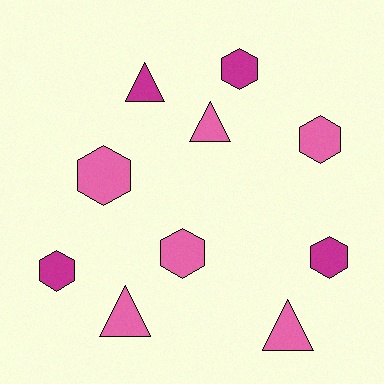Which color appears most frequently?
Pink, with 6 objects.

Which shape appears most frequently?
Hexagon, with 6 objects.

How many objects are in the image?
There are 10 objects.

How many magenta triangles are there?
There is 1 magenta triangle.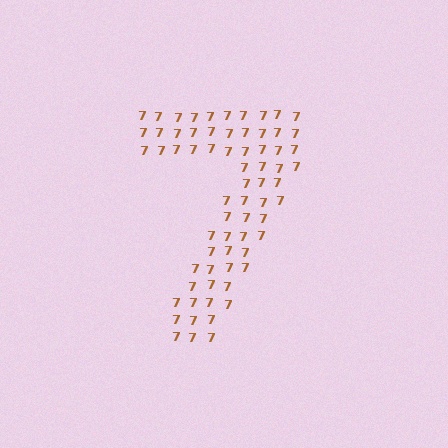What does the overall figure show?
The overall figure shows the digit 7.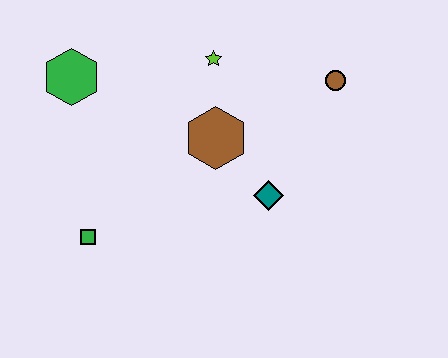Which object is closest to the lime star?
The brown hexagon is closest to the lime star.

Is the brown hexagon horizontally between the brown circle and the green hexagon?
Yes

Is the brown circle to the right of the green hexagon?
Yes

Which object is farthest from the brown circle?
The green square is farthest from the brown circle.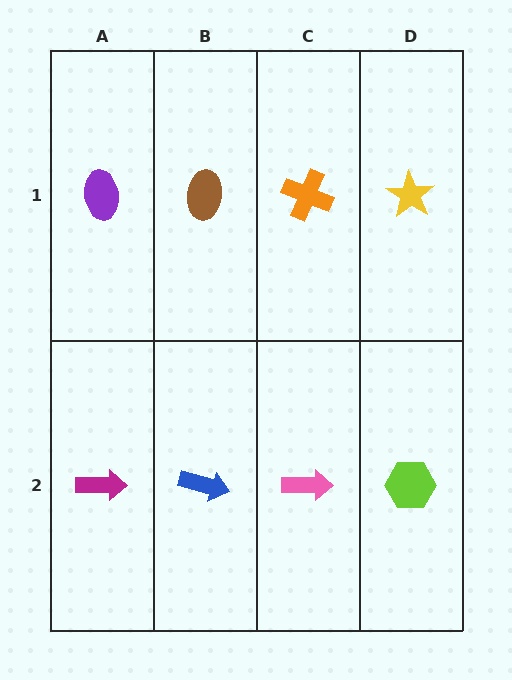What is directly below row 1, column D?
A lime hexagon.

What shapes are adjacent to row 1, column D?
A lime hexagon (row 2, column D), an orange cross (row 1, column C).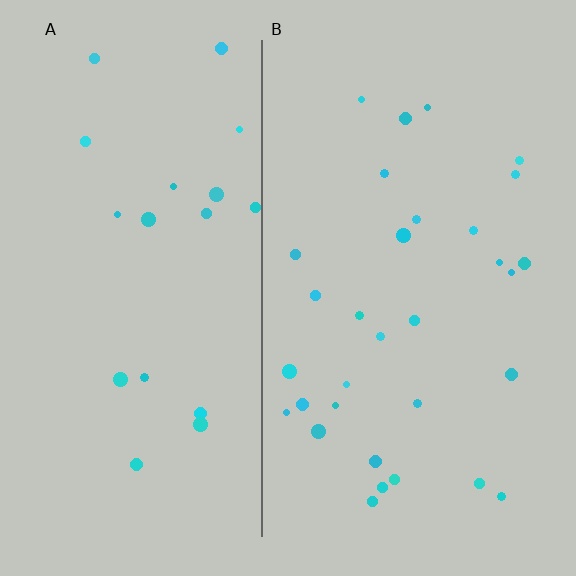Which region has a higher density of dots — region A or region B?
B (the right).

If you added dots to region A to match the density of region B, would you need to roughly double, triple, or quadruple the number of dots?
Approximately double.